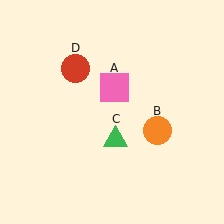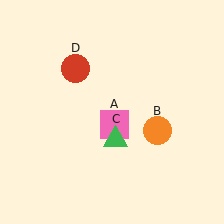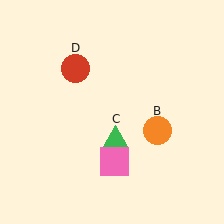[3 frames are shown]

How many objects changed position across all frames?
1 object changed position: pink square (object A).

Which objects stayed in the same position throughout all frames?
Orange circle (object B) and green triangle (object C) and red circle (object D) remained stationary.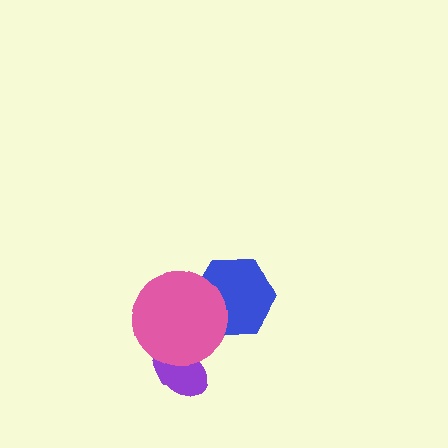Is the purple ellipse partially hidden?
Yes, it is partially covered by another shape.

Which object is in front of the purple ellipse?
The pink circle is in front of the purple ellipse.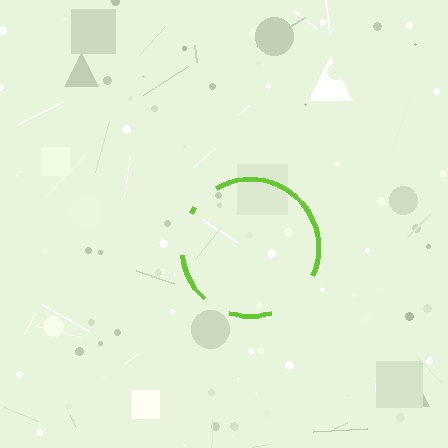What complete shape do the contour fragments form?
The contour fragments form a circle.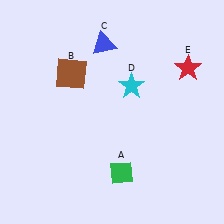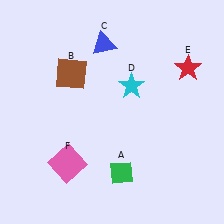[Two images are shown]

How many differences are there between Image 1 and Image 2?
There is 1 difference between the two images.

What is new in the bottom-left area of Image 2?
A pink square (F) was added in the bottom-left area of Image 2.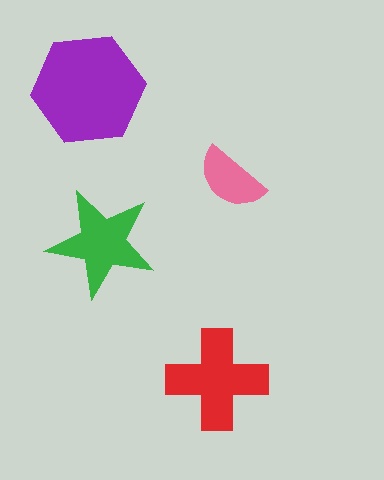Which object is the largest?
The purple hexagon.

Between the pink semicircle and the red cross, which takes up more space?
The red cross.